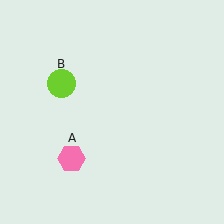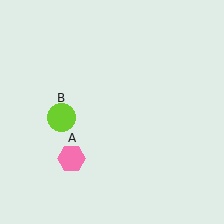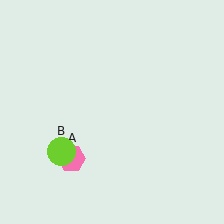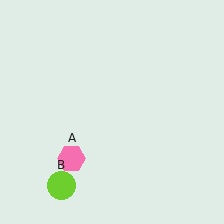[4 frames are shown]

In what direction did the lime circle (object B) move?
The lime circle (object B) moved down.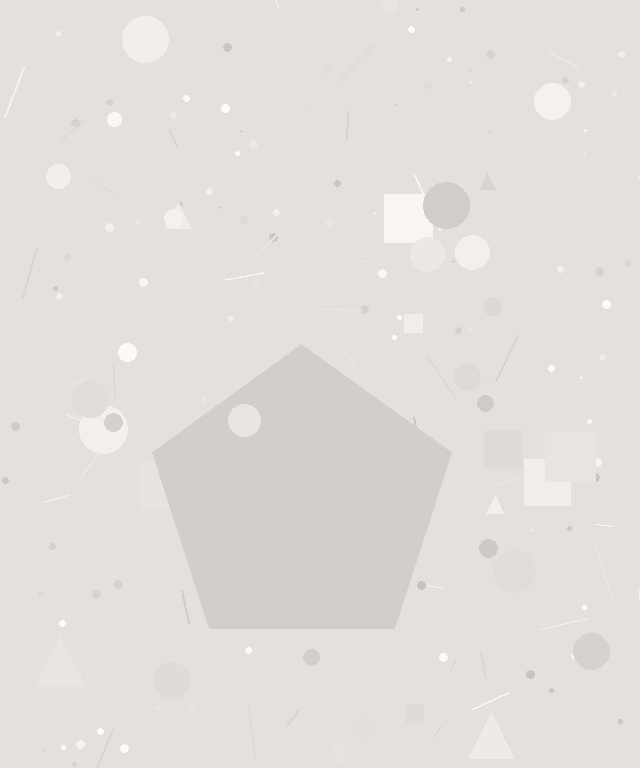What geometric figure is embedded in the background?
A pentagon is embedded in the background.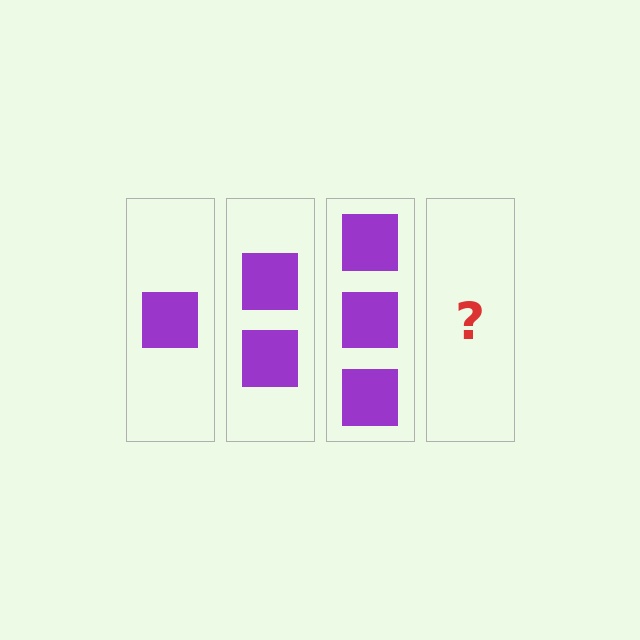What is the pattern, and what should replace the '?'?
The pattern is that each step adds one more square. The '?' should be 4 squares.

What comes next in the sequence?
The next element should be 4 squares.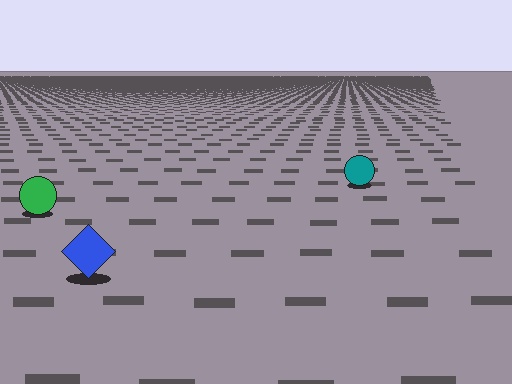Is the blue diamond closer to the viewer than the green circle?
Yes. The blue diamond is closer — you can tell from the texture gradient: the ground texture is coarser near it.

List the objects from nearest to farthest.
From nearest to farthest: the blue diamond, the green circle, the teal circle.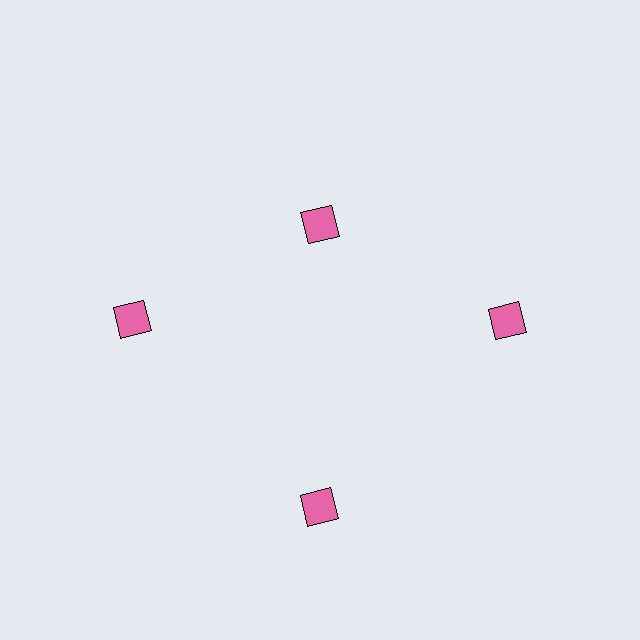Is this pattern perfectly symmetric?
No. The 4 pink diamonds are arranged in a ring, but one element near the 12 o'clock position is pulled inward toward the center, breaking the 4-fold rotational symmetry.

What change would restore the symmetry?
The symmetry would be restored by moving it outward, back onto the ring so that all 4 diamonds sit at equal angles and equal distance from the center.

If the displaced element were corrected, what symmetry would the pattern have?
It would have 4-fold rotational symmetry — the pattern would map onto itself every 90 degrees.